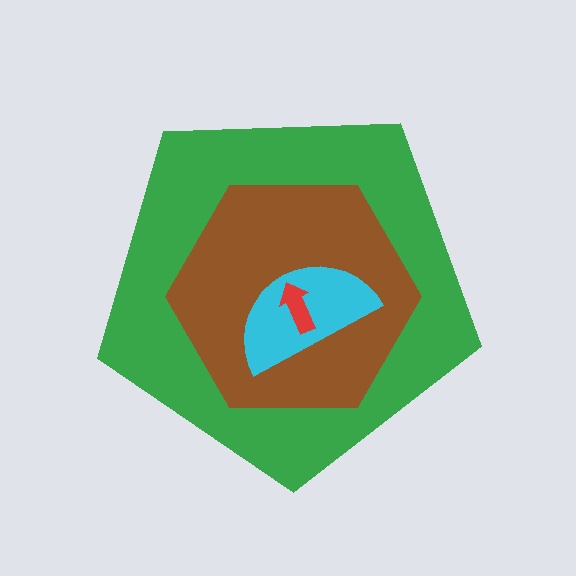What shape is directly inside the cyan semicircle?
The red arrow.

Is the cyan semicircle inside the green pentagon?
Yes.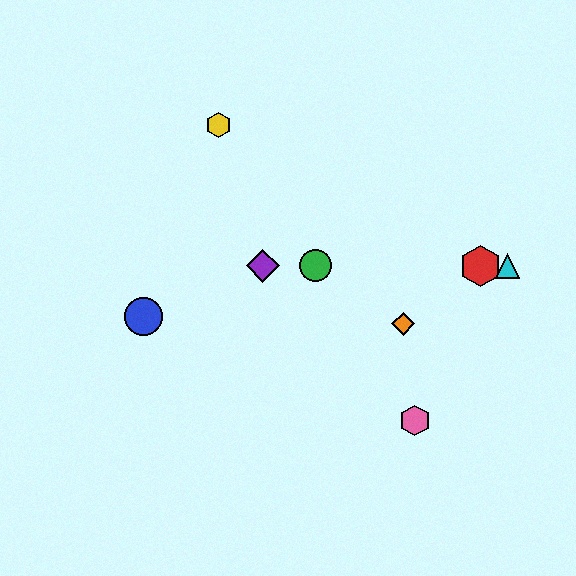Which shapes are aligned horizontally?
The red hexagon, the green circle, the purple diamond, the cyan triangle are aligned horizontally.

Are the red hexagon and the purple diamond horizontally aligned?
Yes, both are at y≈266.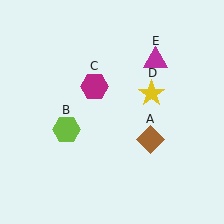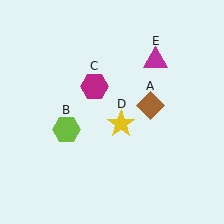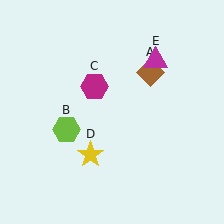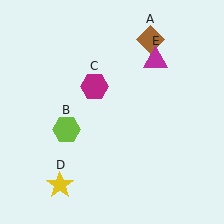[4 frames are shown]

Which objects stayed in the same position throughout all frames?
Lime hexagon (object B) and magenta hexagon (object C) and magenta triangle (object E) remained stationary.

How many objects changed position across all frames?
2 objects changed position: brown diamond (object A), yellow star (object D).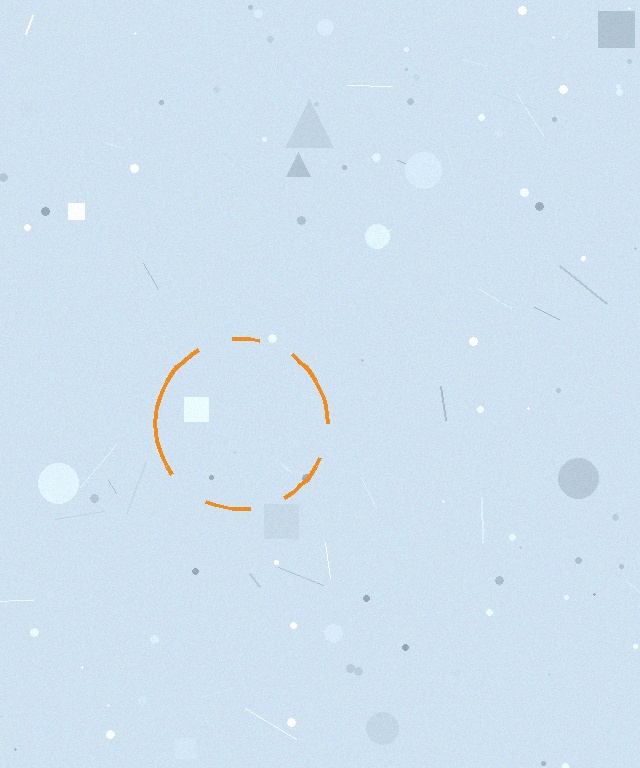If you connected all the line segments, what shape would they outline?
They would outline a circle.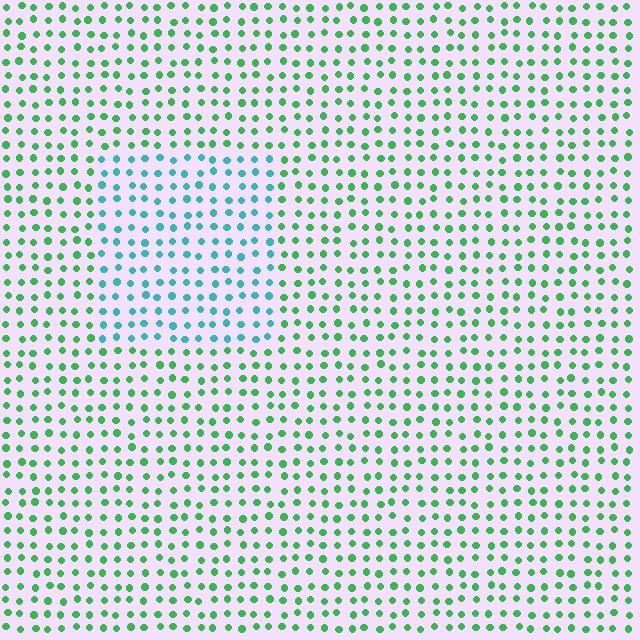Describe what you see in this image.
The image is filled with small green elements in a uniform arrangement. A rectangle-shaped region is visible where the elements are tinted to a slightly different hue, forming a subtle color boundary.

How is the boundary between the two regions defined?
The boundary is defined purely by a slight shift in hue (about 48 degrees). Spacing, size, and orientation are identical on both sides.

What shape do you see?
I see a rectangle.